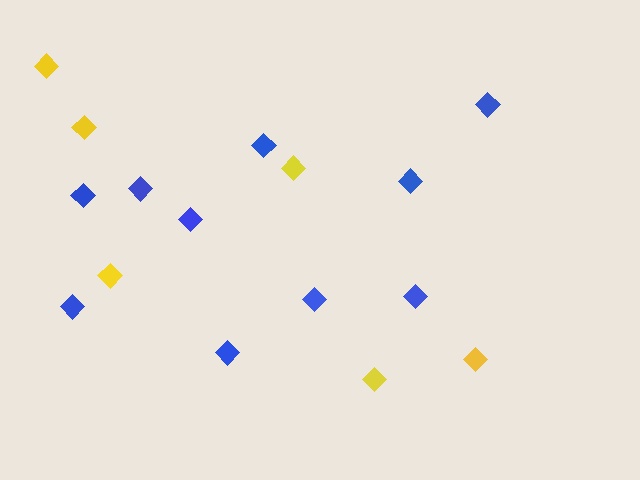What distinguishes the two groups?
There are 2 groups: one group of blue diamonds (10) and one group of yellow diamonds (6).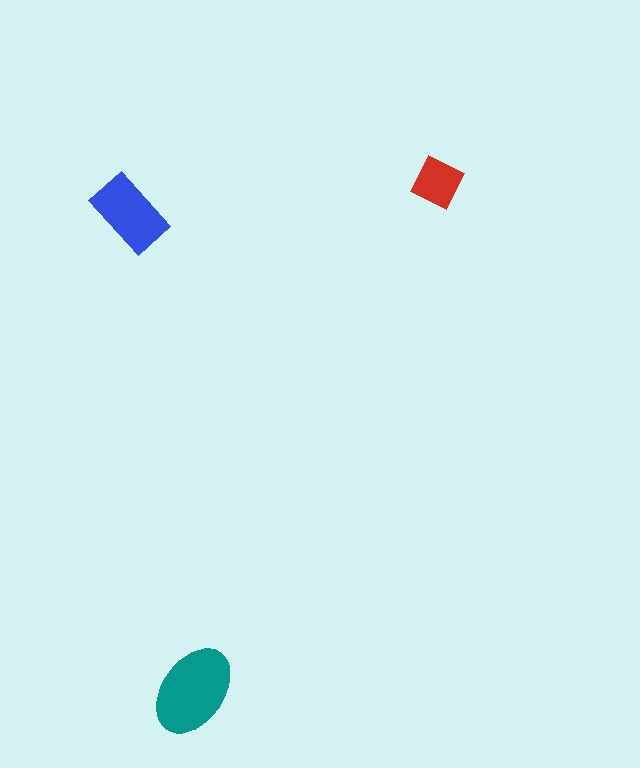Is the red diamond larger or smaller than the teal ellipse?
Smaller.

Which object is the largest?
The teal ellipse.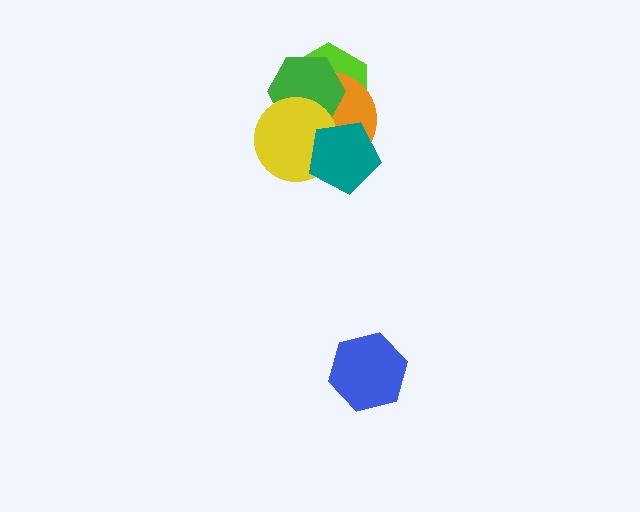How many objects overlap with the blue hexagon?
0 objects overlap with the blue hexagon.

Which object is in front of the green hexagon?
The yellow circle is in front of the green hexagon.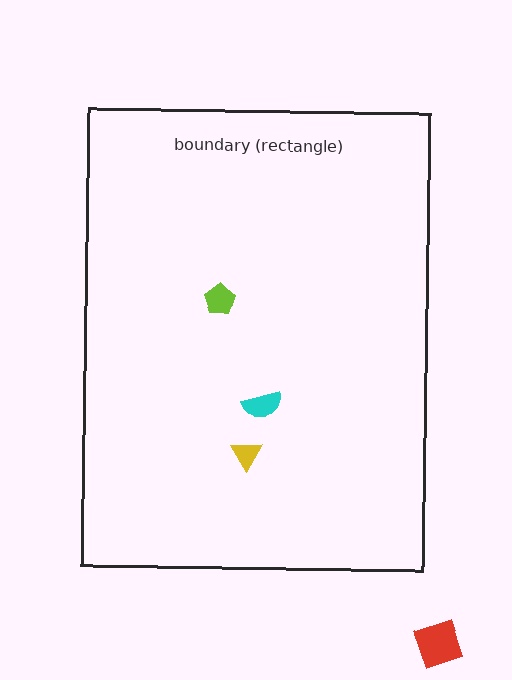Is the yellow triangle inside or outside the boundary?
Inside.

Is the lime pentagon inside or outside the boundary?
Inside.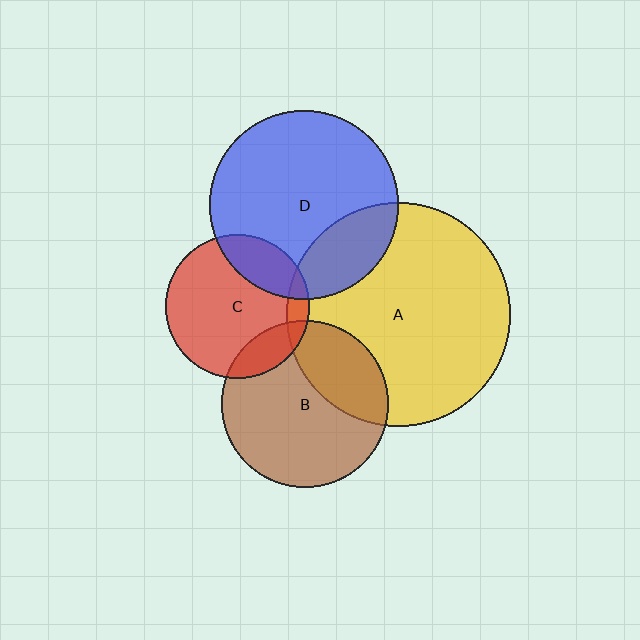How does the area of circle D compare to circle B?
Approximately 1.3 times.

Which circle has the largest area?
Circle A (yellow).